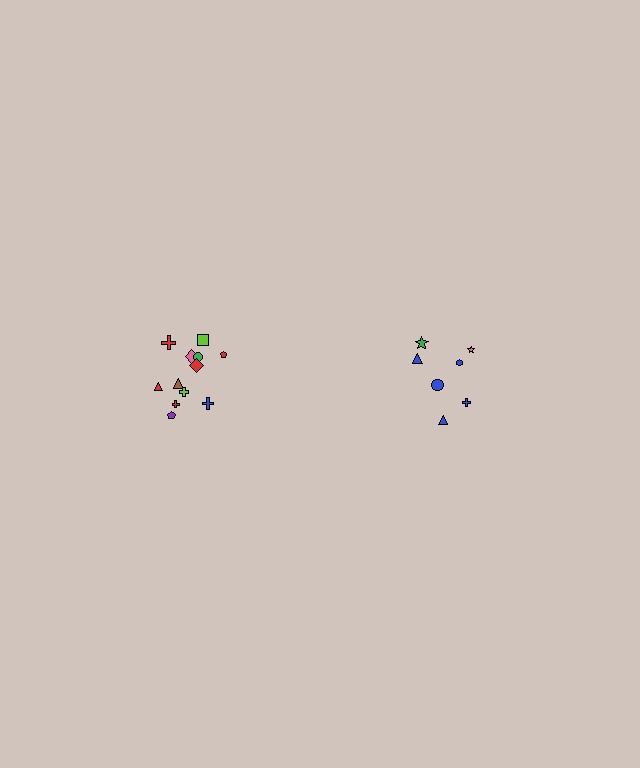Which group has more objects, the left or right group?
The left group.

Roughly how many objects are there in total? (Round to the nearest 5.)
Roughly 20 objects in total.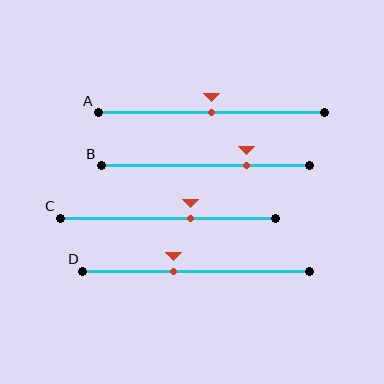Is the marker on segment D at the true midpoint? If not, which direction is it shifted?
No, the marker on segment D is shifted to the left by about 10% of the segment length.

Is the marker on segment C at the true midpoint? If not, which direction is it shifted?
No, the marker on segment C is shifted to the right by about 11% of the segment length.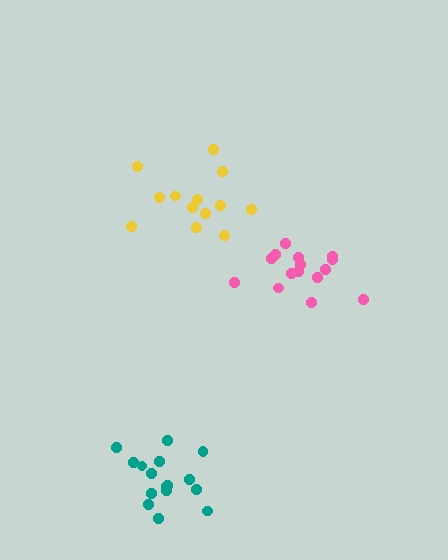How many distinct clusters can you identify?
There are 3 distinct clusters.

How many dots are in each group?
Group 1: 13 dots, Group 2: 16 dots, Group 3: 15 dots (44 total).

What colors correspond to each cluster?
The clusters are colored: yellow, teal, pink.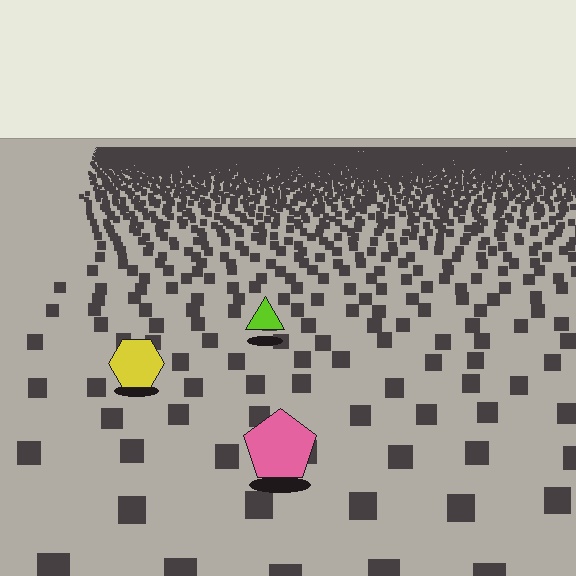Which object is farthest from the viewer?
The lime triangle is farthest from the viewer. It appears smaller and the ground texture around it is denser.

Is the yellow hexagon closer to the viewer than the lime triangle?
Yes. The yellow hexagon is closer — you can tell from the texture gradient: the ground texture is coarser near it.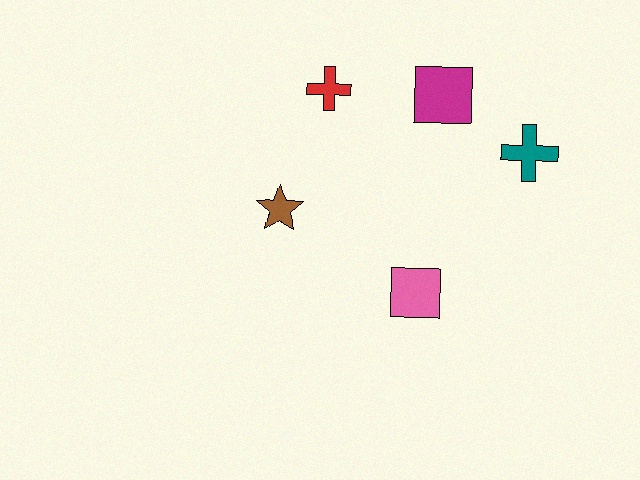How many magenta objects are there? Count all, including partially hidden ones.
There is 1 magenta object.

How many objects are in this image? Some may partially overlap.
There are 5 objects.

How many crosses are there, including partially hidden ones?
There are 2 crosses.